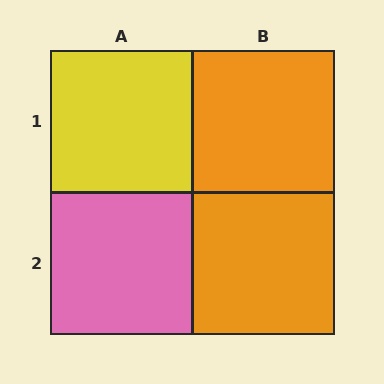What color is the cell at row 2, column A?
Pink.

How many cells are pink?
1 cell is pink.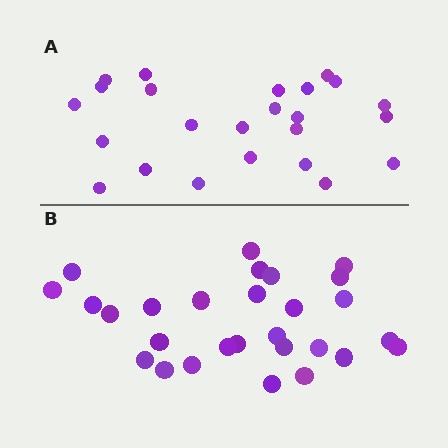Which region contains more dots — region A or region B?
Region B (the bottom region) has more dots.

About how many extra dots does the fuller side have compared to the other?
Region B has about 4 more dots than region A.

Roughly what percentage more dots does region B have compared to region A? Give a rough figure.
About 15% more.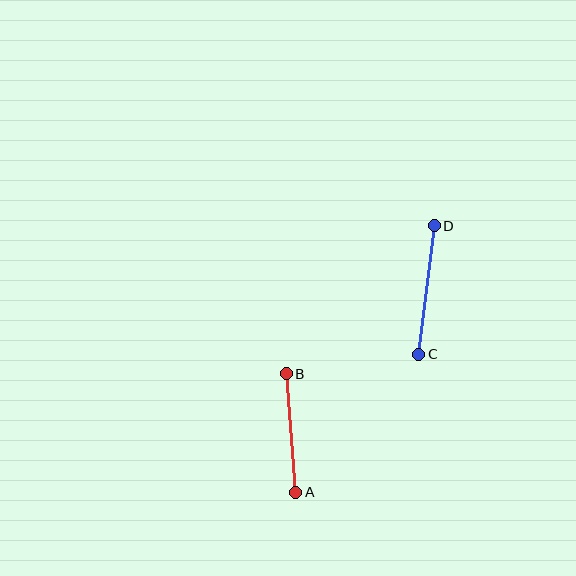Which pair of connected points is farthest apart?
Points C and D are farthest apart.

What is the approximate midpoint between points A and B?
The midpoint is at approximately (291, 433) pixels.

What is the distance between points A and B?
The distance is approximately 119 pixels.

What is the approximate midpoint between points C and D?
The midpoint is at approximately (427, 290) pixels.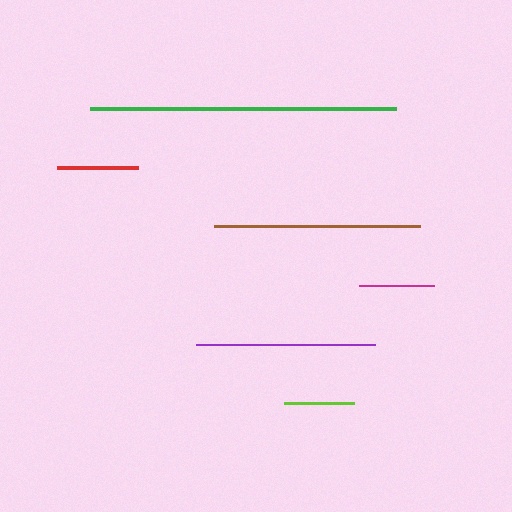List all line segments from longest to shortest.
From longest to shortest: green, brown, purple, red, magenta, lime.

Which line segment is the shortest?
The lime line is the shortest at approximately 69 pixels.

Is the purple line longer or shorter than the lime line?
The purple line is longer than the lime line.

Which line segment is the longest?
The green line is the longest at approximately 306 pixels.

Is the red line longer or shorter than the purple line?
The purple line is longer than the red line.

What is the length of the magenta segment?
The magenta segment is approximately 75 pixels long.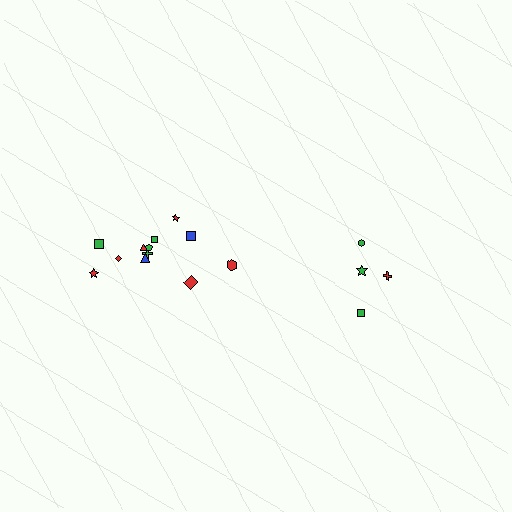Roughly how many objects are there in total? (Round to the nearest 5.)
Roughly 15 objects in total.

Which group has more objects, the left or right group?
The left group.